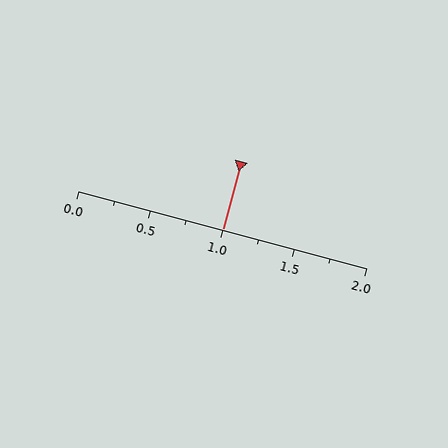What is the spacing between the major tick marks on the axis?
The major ticks are spaced 0.5 apart.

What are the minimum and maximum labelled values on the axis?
The axis runs from 0.0 to 2.0.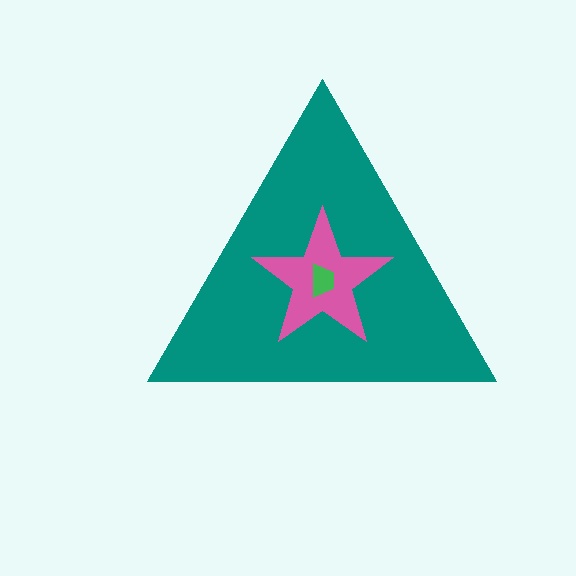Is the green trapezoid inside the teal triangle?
Yes.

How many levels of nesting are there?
3.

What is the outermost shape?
The teal triangle.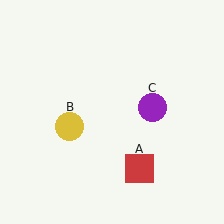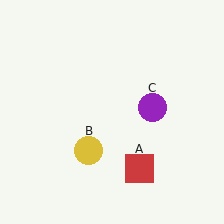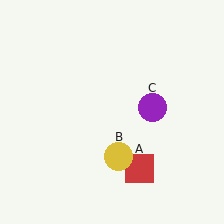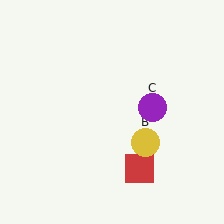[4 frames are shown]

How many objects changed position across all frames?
1 object changed position: yellow circle (object B).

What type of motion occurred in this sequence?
The yellow circle (object B) rotated counterclockwise around the center of the scene.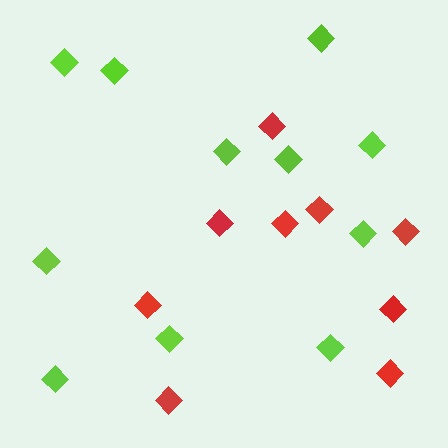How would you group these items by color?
There are 2 groups: one group of red diamonds (9) and one group of lime diamonds (11).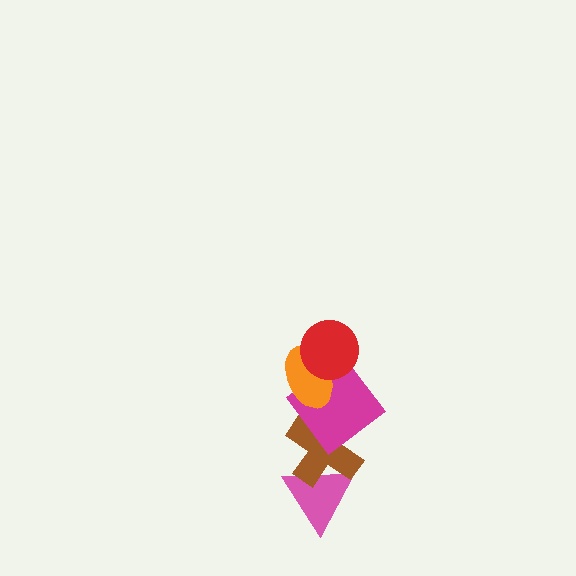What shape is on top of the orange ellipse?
The red circle is on top of the orange ellipse.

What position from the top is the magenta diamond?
The magenta diamond is 3rd from the top.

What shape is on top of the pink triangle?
The brown cross is on top of the pink triangle.